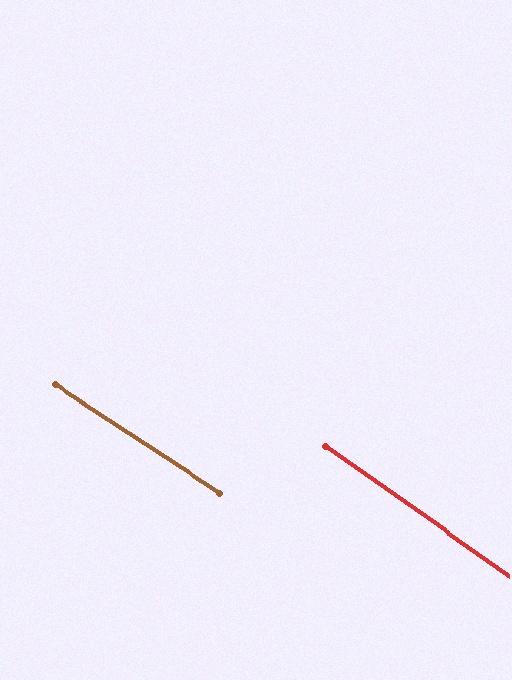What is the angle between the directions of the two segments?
Approximately 2 degrees.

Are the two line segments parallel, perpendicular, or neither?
Parallel — their directions differ by only 2.0°.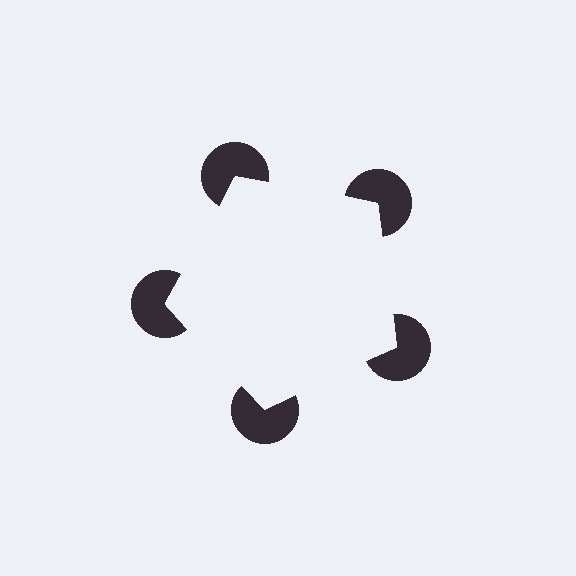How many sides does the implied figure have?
5 sides.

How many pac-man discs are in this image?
There are 5 — one at each vertex of the illusory pentagon.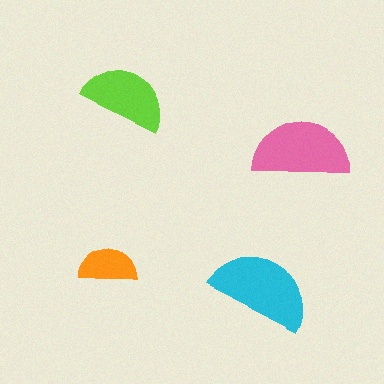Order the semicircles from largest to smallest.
the cyan one, the pink one, the lime one, the orange one.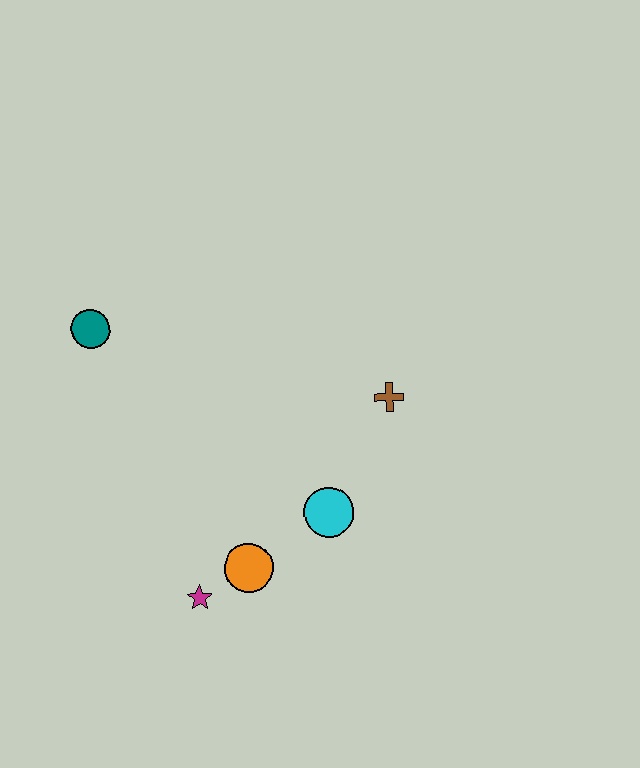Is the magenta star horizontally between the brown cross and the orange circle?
No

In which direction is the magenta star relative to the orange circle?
The magenta star is to the left of the orange circle.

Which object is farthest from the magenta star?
The teal circle is farthest from the magenta star.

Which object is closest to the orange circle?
The magenta star is closest to the orange circle.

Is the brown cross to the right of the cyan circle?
Yes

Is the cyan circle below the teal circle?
Yes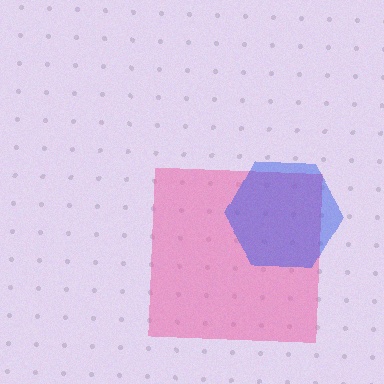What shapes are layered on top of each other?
The layered shapes are: a pink square, a blue hexagon.